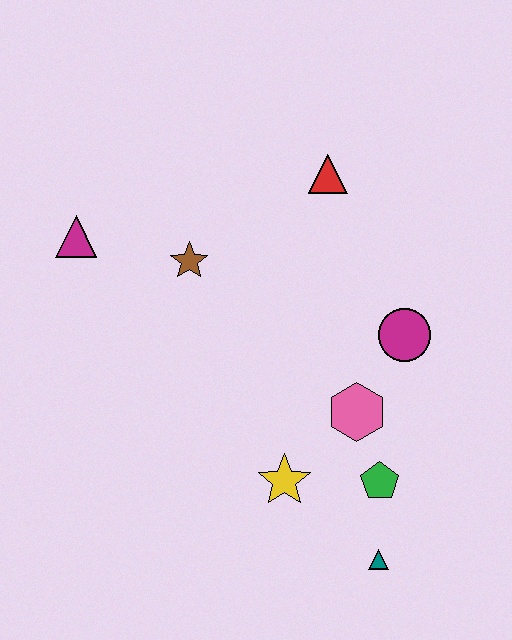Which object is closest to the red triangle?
The brown star is closest to the red triangle.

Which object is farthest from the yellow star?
The magenta triangle is farthest from the yellow star.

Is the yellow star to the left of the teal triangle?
Yes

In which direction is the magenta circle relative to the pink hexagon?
The magenta circle is above the pink hexagon.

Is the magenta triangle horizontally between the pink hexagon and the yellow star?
No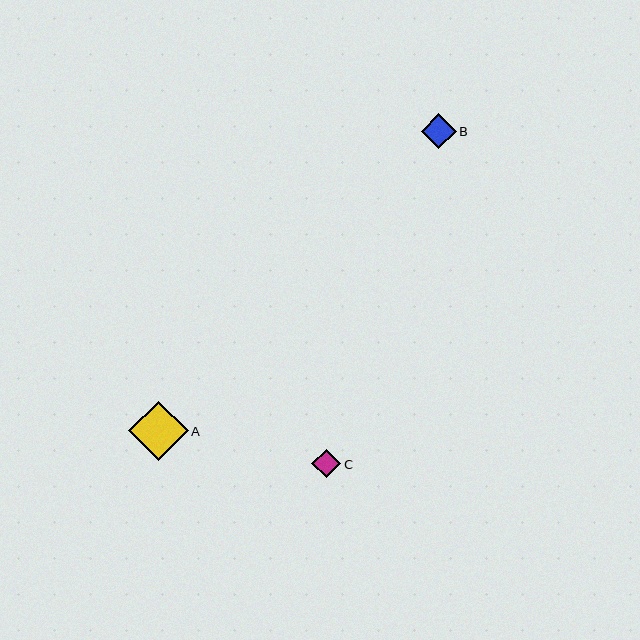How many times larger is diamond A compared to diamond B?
Diamond A is approximately 1.7 times the size of diamond B.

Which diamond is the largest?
Diamond A is the largest with a size of approximately 59 pixels.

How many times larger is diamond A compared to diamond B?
Diamond A is approximately 1.7 times the size of diamond B.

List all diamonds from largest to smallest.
From largest to smallest: A, B, C.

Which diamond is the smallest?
Diamond C is the smallest with a size of approximately 29 pixels.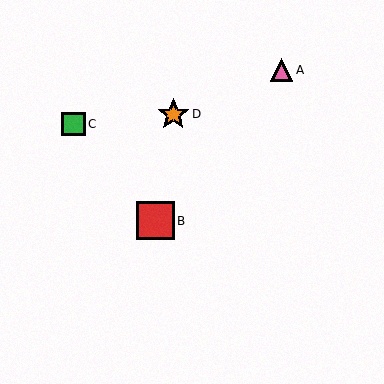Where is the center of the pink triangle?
The center of the pink triangle is at (281, 70).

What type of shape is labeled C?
Shape C is a green square.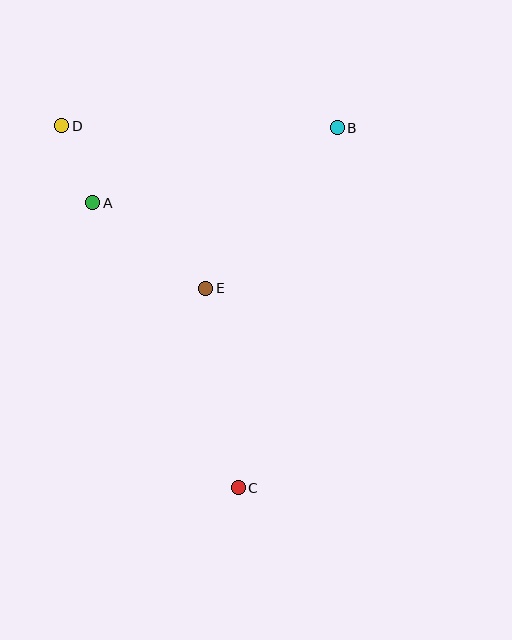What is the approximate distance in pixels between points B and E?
The distance between B and E is approximately 207 pixels.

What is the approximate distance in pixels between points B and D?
The distance between B and D is approximately 276 pixels.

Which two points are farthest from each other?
Points C and D are farthest from each other.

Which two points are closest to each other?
Points A and D are closest to each other.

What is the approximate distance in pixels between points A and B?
The distance between A and B is approximately 256 pixels.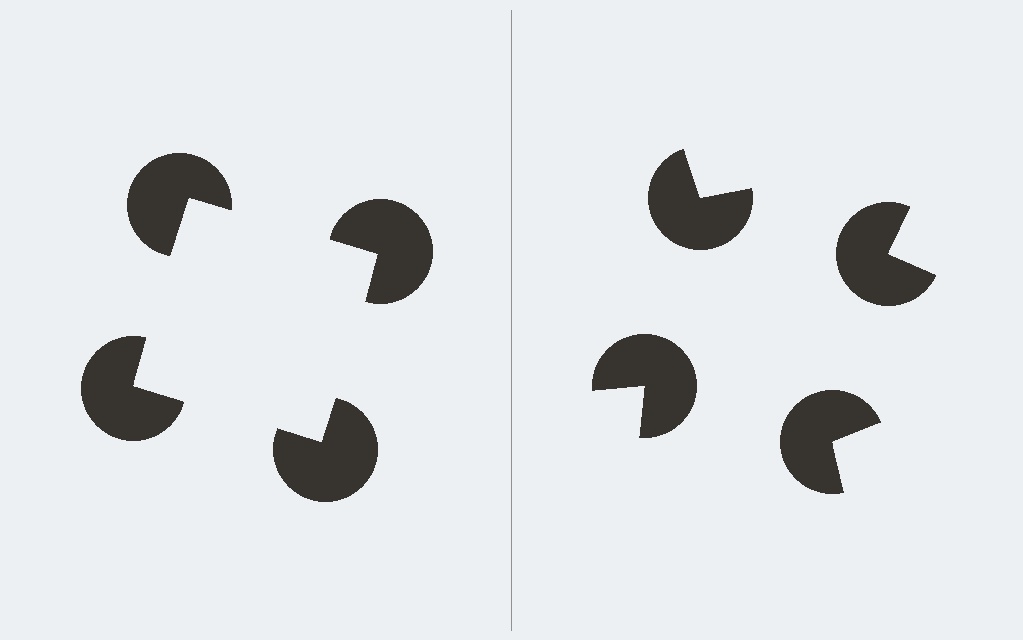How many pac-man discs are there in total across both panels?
8 — 4 on each side.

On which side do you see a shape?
An illusory square appears on the left side. On the right side the wedge cuts are rotated, so no coherent shape forms.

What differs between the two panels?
The pac-man discs are positioned identically on both sides; only the wedge orientations differ. On the left they align to a square; on the right they are misaligned.